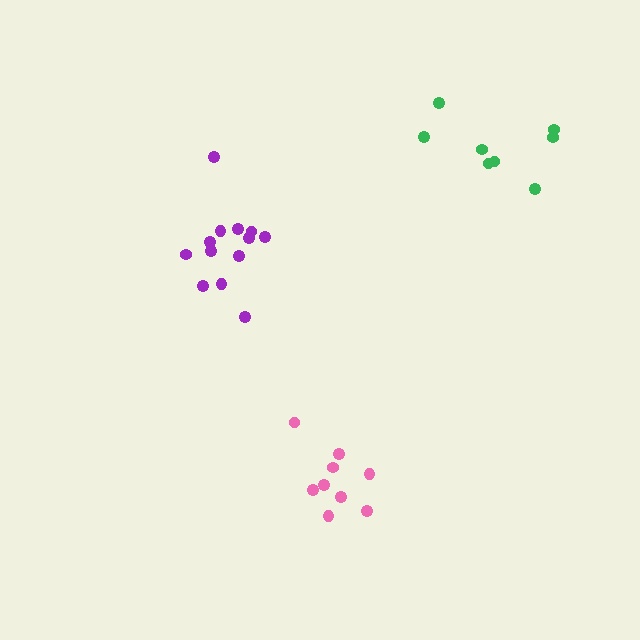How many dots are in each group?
Group 1: 9 dots, Group 2: 13 dots, Group 3: 8 dots (30 total).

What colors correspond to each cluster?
The clusters are colored: pink, purple, green.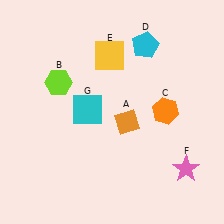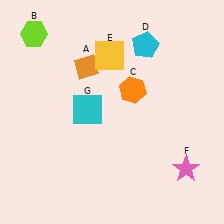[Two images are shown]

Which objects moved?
The objects that moved are: the orange diamond (A), the lime hexagon (B), the orange hexagon (C).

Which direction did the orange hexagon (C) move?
The orange hexagon (C) moved left.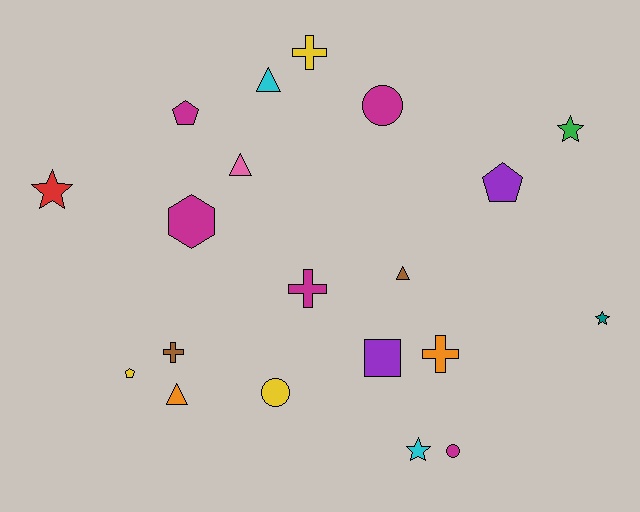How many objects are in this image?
There are 20 objects.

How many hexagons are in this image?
There is 1 hexagon.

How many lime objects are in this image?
There are no lime objects.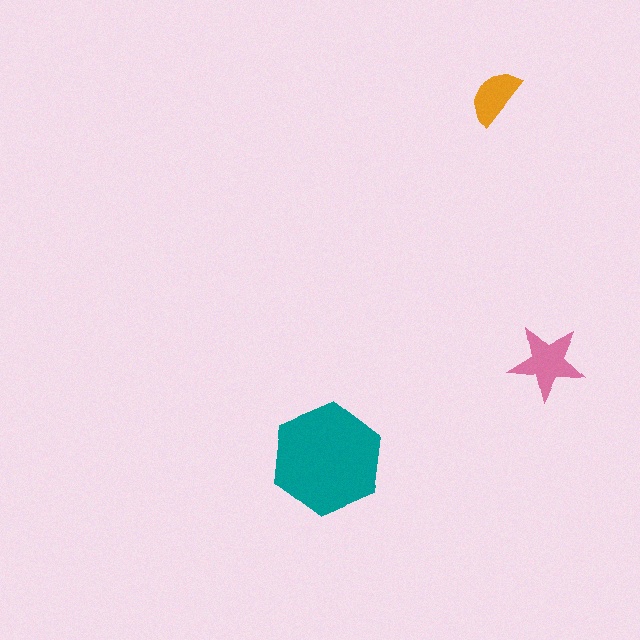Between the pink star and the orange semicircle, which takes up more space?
The pink star.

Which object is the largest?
The teal hexagon.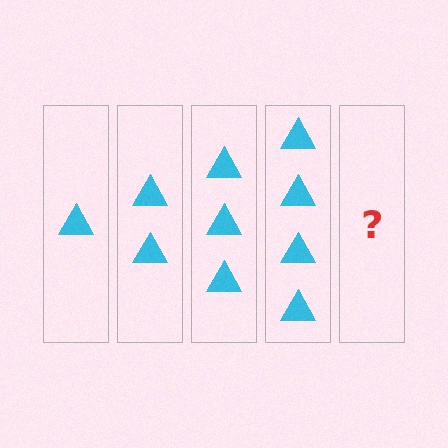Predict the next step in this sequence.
The next step is 5 triangles.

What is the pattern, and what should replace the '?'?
The pattern is that each step adds one more triangle. The '?' should be 5 triangles.